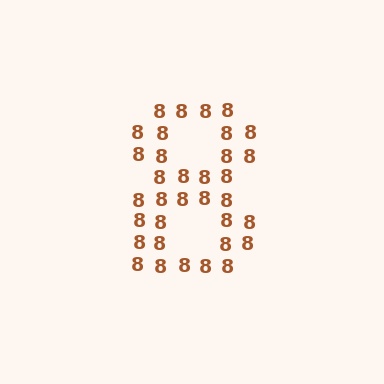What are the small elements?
The small elements are digit 8's.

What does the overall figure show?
The overall figure shows the digit 8.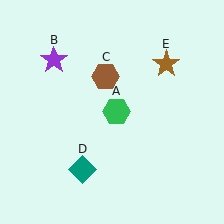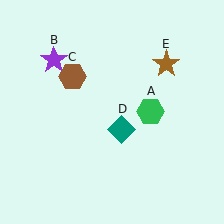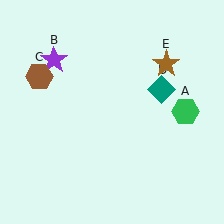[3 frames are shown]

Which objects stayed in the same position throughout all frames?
Purple star (object B) and brown star (object E) remained stationary.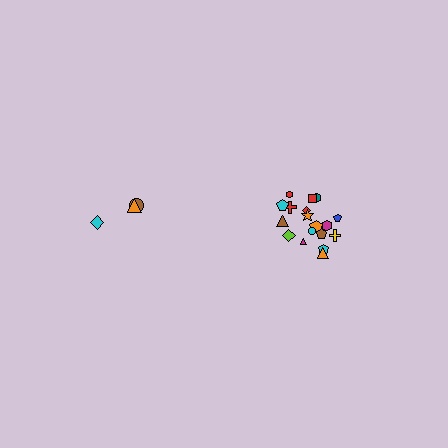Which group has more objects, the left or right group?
The right group.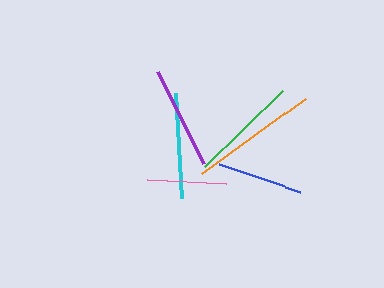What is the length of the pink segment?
The pink segment is approximately 79 pixels long.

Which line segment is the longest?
The orange line is the longest at approximately 129 pixels.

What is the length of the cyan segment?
The cyan segment is approximately 105 pixels long.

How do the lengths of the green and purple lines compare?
The green and purple lines are approximately the same length.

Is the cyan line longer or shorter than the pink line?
The cyan line is longer than the pink line.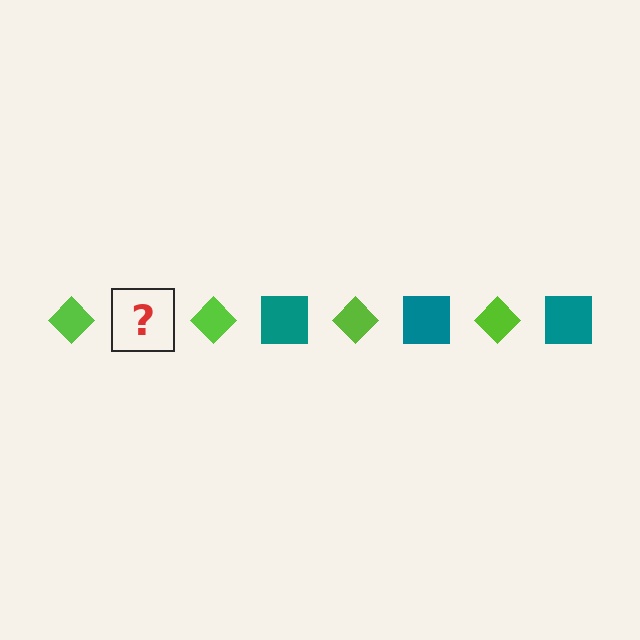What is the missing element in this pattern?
The missing element is a teal square.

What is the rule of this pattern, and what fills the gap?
The rule is that the pattern alternates between lime diamond and teal square. The gap should be filled with a teal square.